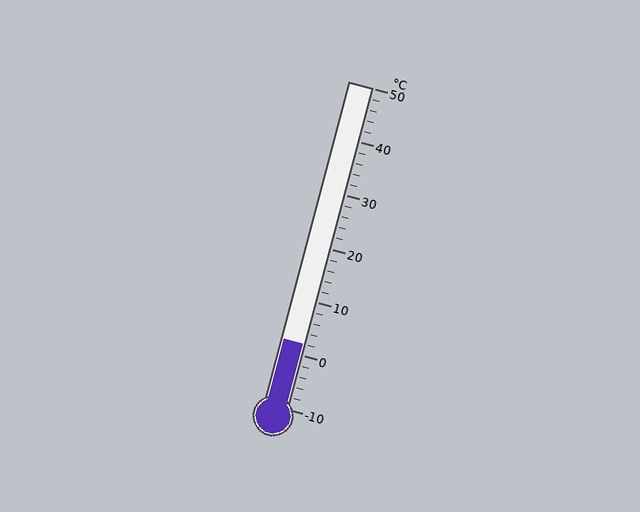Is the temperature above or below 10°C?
The temperature is below 10°C.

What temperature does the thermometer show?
The thermometer shows approximately 2°C.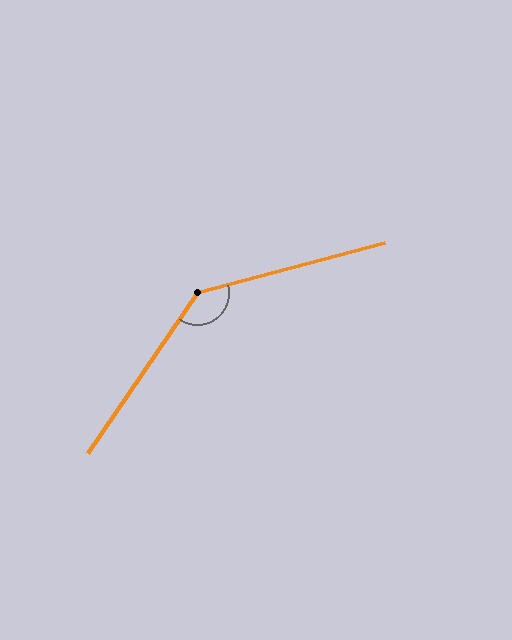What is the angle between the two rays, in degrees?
Approximately 139 degrees.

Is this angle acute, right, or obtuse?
It is obtuse.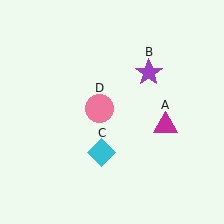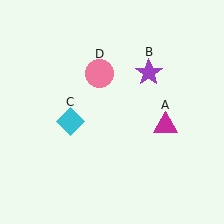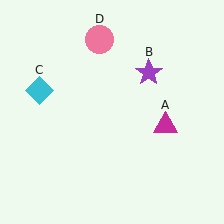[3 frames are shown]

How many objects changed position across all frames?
2 objects changed position: cyan diamond (object C), pink circle (object D).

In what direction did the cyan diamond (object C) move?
The cyan diamond (object C) moved up and to the left.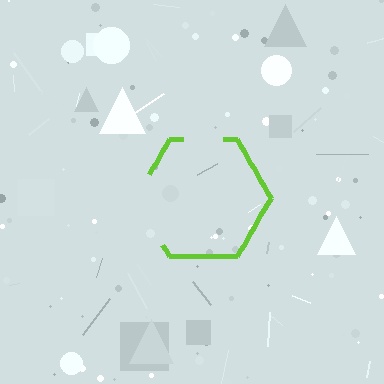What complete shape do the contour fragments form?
The contour fragments form a hexagon.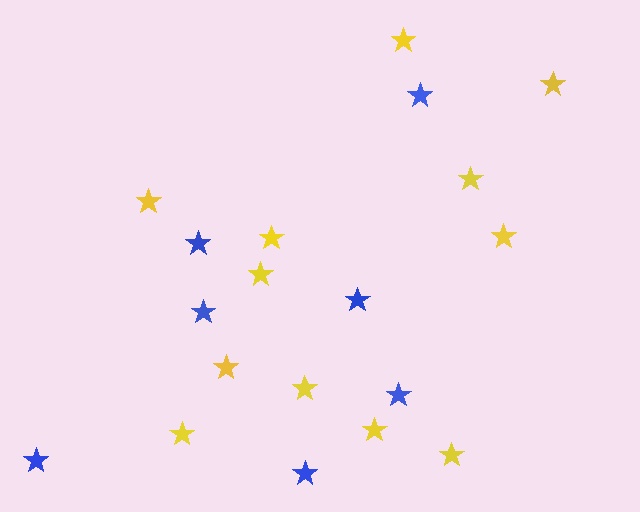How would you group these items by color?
There are 2 groups: one group of yellow stars (12) and one group of blue stars (7).